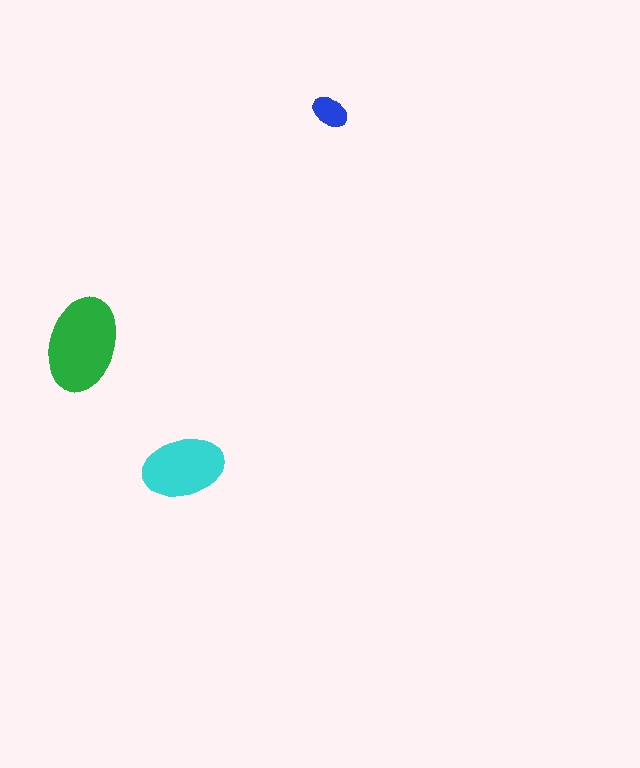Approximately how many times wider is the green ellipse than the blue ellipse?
About 2.5 times wider.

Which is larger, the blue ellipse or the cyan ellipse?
The cyan one.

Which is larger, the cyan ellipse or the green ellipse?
The green one.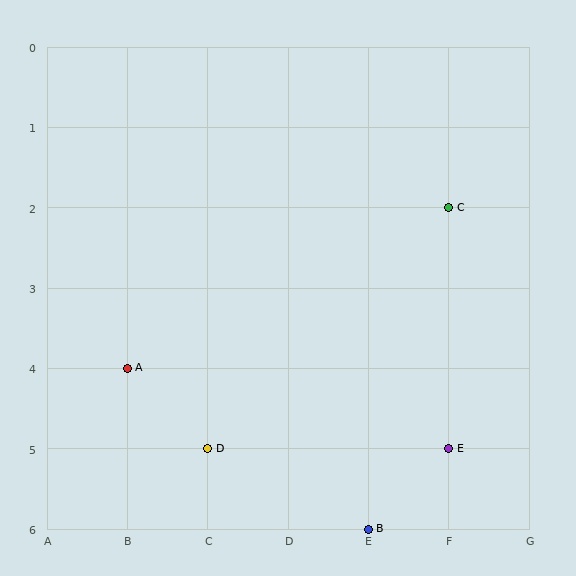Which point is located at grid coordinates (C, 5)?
Point D is at (C, 5).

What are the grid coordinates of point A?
Point A is at grid coordinates (B, 4).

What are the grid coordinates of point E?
Point E is at grid coordinates (F, 5).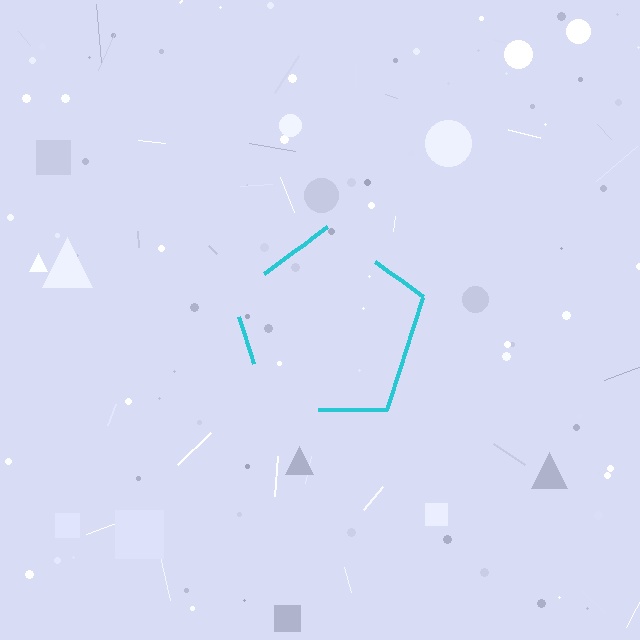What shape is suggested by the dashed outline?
The dashed outline suggests a pentagon.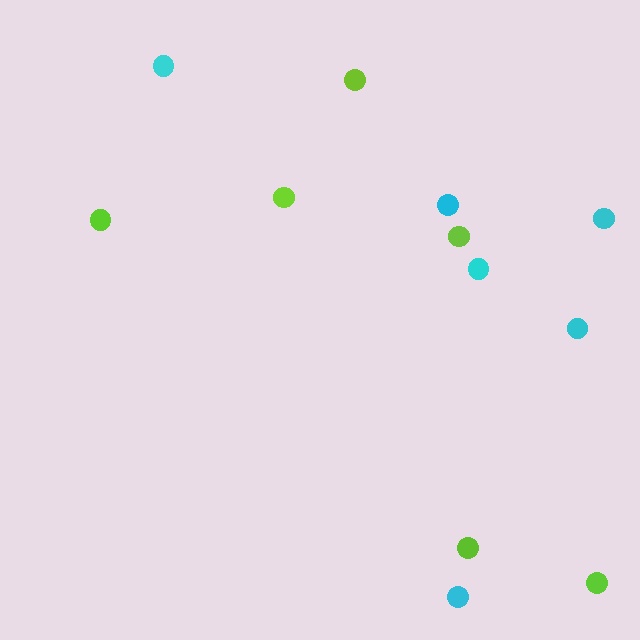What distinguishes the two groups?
There are 2 groups: one group of cyan circles (6) and one group of lime circles (6).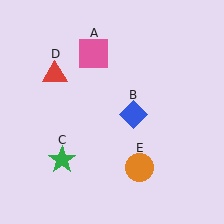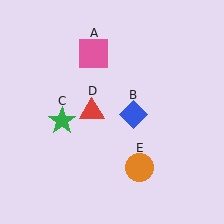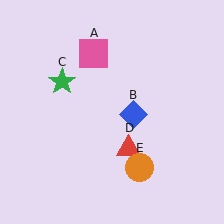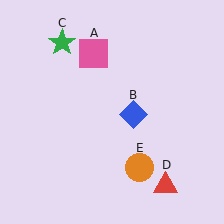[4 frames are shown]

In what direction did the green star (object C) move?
The green star (object C) moved up.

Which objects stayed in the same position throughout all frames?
Pink square (object A) and blue diamond (object B) and orange circle (object E) remained stationary.